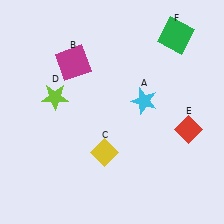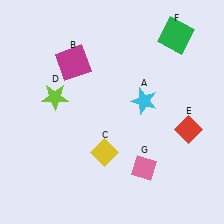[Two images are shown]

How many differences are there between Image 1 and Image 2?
There is 1 difference between the two images.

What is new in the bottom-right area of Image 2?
A pink diamond (G) was added in the bottom-right area of Image 2.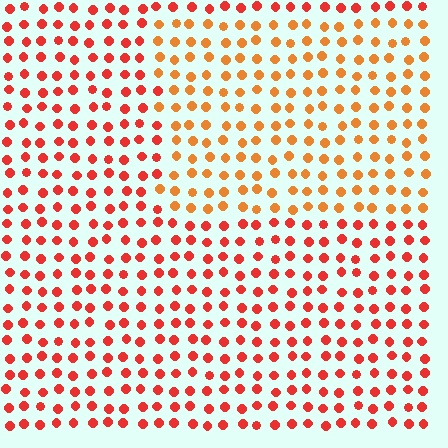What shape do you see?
I see a rectangle.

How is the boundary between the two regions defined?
The boundary is defined purely by a slight shift in hue (about 28 degrees). Spacing, size, and orientation are identical on both sides.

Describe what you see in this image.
The image is filled with small red elements in a uniform arrangement. A rectangle-shaped region is visible where the elements are tinted to a slightly different hue, forming a subtle color boundary.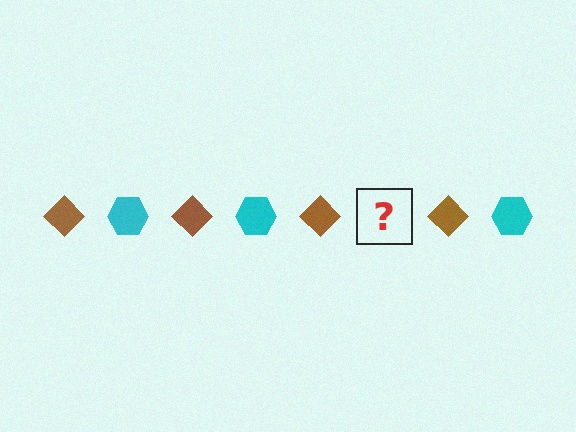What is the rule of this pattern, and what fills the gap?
The rule is that the pattern alternates between brown diamond and cyan hexagon. The gap should be filled with a cyan hexagon.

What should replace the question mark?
The question mark should be replaced with a cyan hexagon.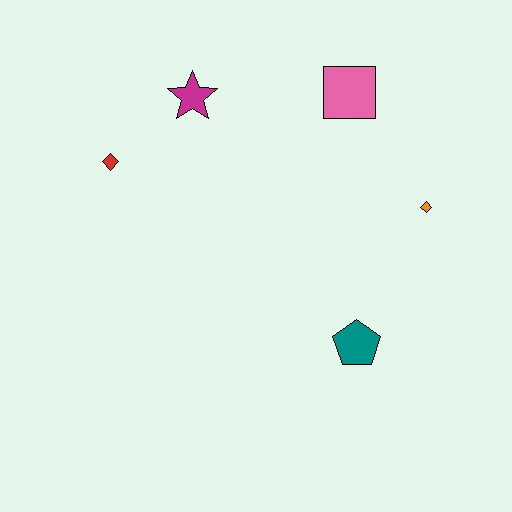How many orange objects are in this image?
There is 1 orange object.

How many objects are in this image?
There are 5 objects.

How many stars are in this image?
There is 1 star.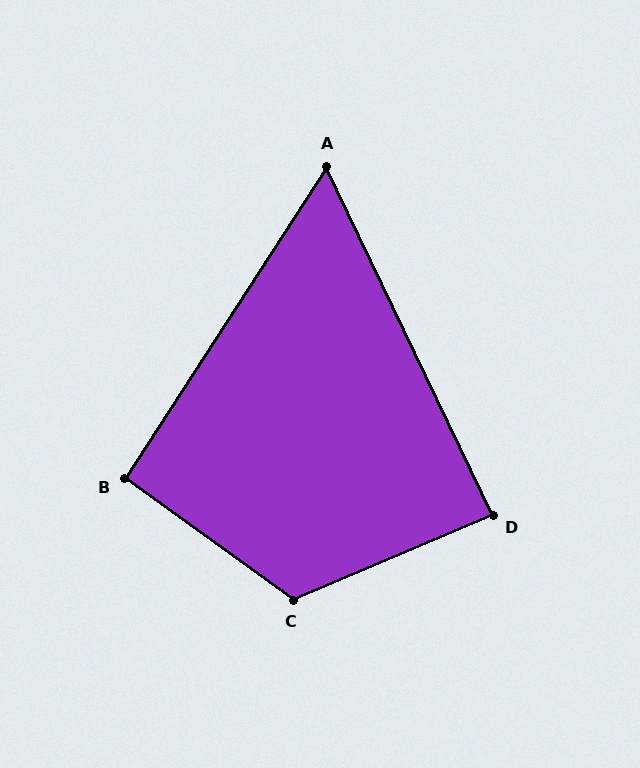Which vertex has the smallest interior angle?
A, at approximately 59 degrees.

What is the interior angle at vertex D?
Approximately 87 degrees (approximately right).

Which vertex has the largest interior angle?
C, at approximately 121 degrees.